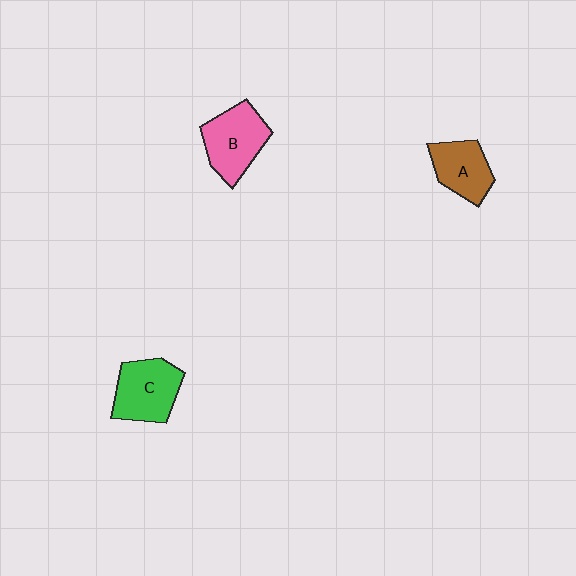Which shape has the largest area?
Shape B (pink).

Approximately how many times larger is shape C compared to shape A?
Approximately 1.2 times.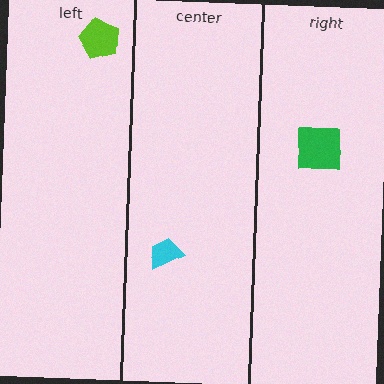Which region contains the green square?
The right region.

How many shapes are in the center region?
1.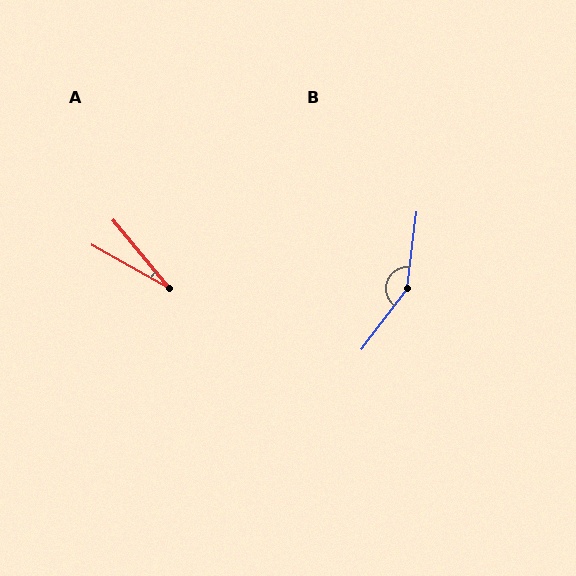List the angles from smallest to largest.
A (21°), B (149°).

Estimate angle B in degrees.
Approximately 149 degrees.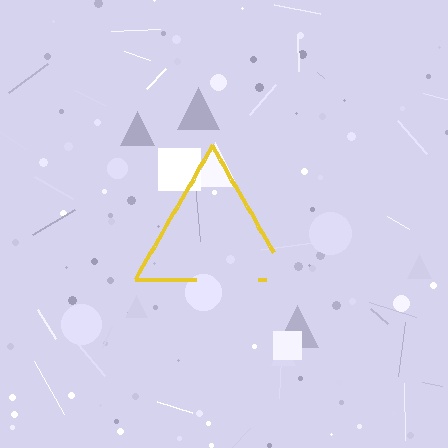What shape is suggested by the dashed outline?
The dashed outline suggests a triangle.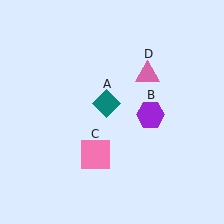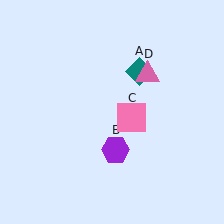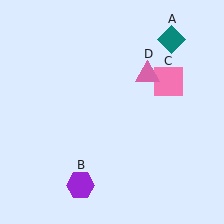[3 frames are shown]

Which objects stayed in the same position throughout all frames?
Pink triangle (object D) remained stationary.